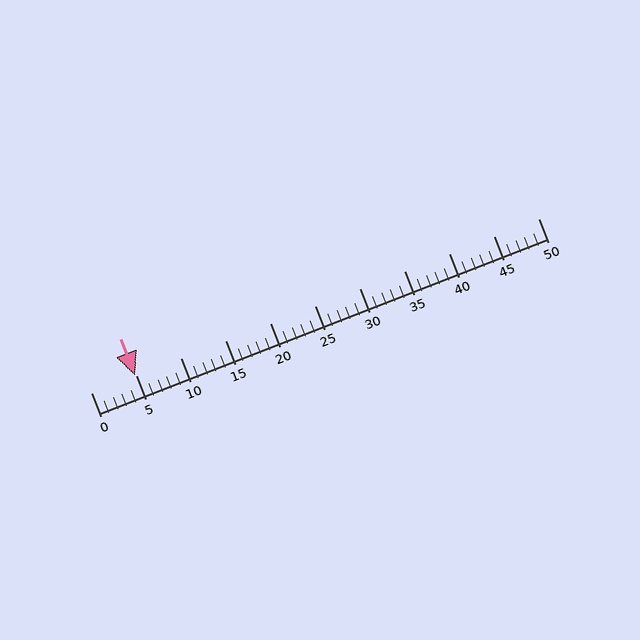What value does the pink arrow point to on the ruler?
The pink arrow points to approximately 5.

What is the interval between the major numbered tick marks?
The major tick marks are spaced 5 units apart.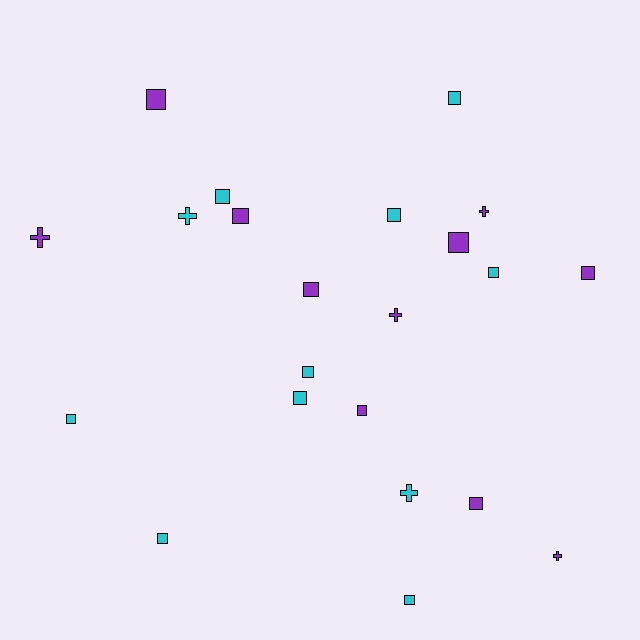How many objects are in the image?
There are 22 objects.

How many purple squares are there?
There are 7 purple squares.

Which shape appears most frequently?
Square, with 16 objects.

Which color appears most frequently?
Purple, with 11 objects.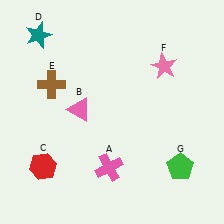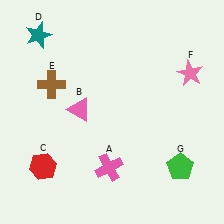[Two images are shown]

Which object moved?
The pink star (F) moved right.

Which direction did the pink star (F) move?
The pink star (F) moved right.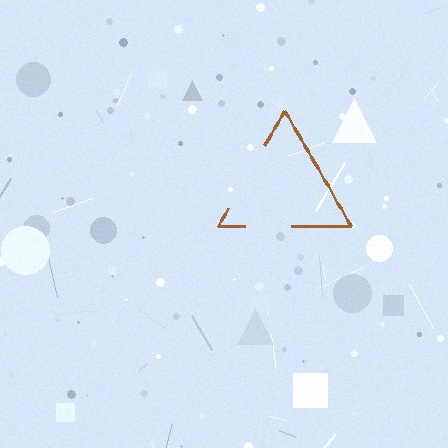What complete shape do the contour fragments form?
The contour fragments form a triangle.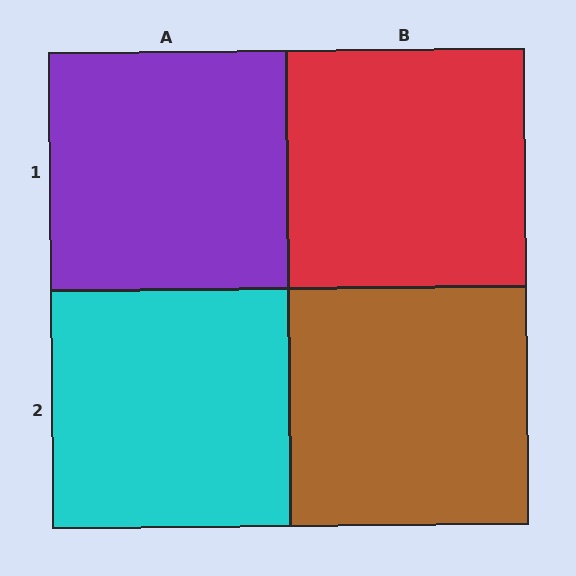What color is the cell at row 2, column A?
Cyan.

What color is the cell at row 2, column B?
Brown.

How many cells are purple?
1 cell is purple.